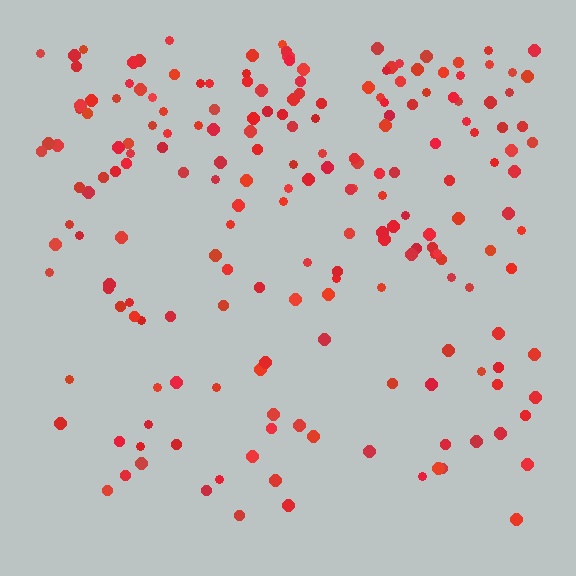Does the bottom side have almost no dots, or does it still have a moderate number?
Still a moderate number, just noticeably fewer than the top.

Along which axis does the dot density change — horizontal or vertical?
Vertical.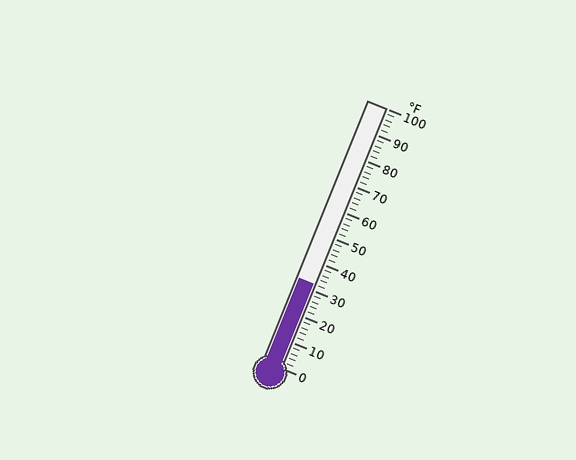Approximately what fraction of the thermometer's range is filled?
The thermometer is filled to approximately 30% of its range.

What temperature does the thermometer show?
The thermometer shows approximately 32°F.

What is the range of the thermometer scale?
The thermometer scale ranges from 0°F to 100°F.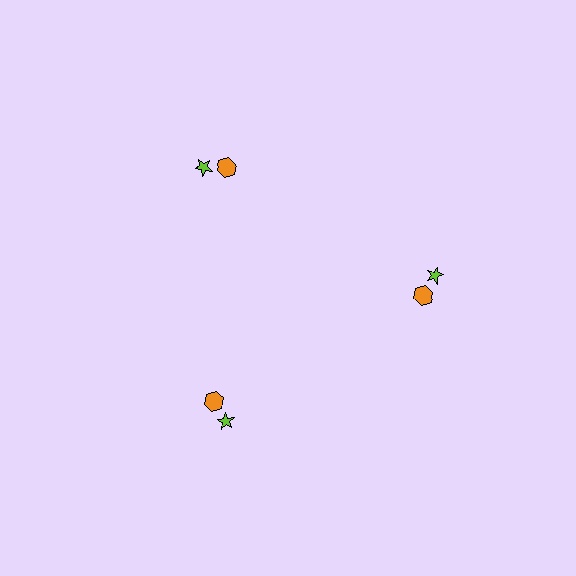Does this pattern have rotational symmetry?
Yes, this pattern has 3-fold rotational symmetry. It looks the same after rotating 120 degrees around the center.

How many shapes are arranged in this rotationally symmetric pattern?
There are 6 shapes, arranged in 3 groups of 2.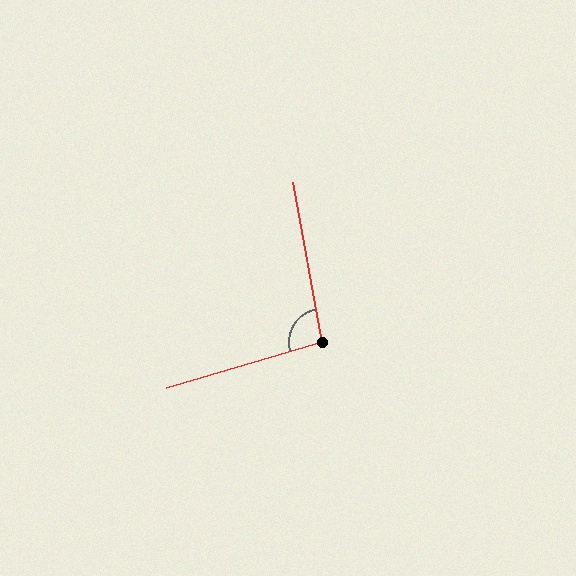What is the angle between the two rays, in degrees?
Approximately 96 degrees.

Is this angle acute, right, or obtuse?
It is obtuse.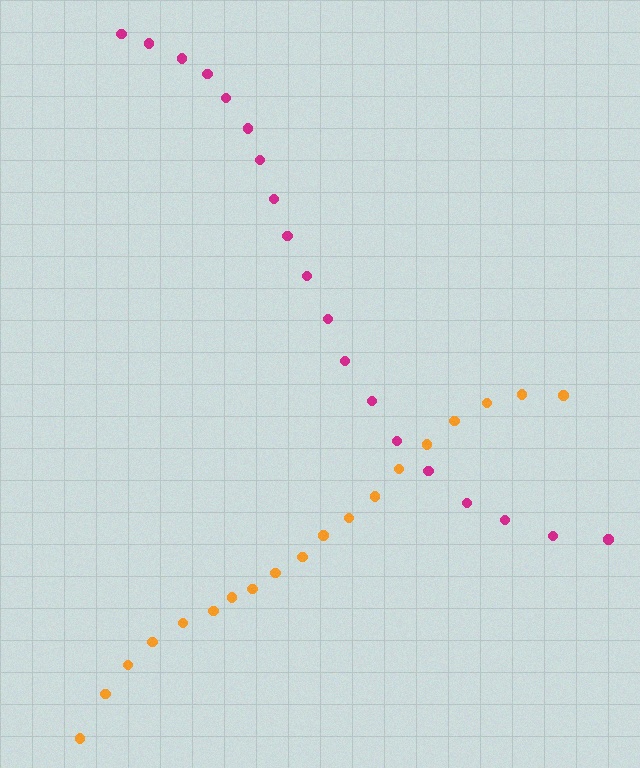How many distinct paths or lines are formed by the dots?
There are 2 distinct paths.